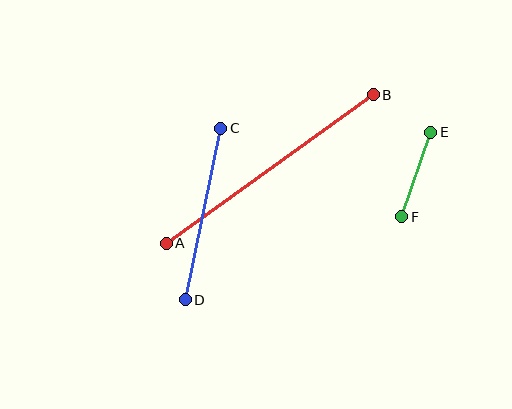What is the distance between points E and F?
The distance is approximately 89 pixels.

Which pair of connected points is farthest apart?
Points A and B are farthest apart.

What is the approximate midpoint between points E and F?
The midpoint is at approximately (416, 174) pixels.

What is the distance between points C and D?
The distance is approximately 175 pixels.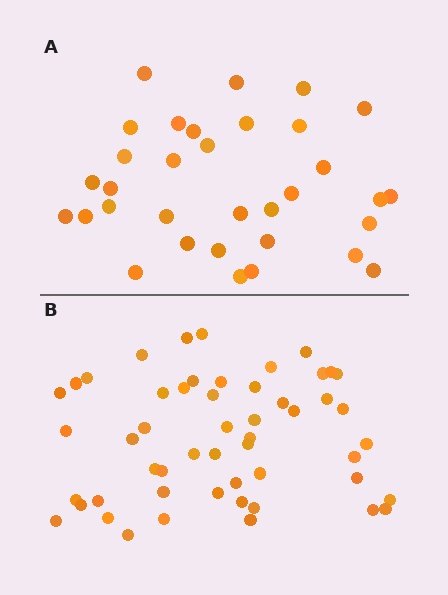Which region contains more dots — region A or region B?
Region B (the bottom region) has more dots.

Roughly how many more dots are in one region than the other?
Region B has approximately 20 more dots than region A.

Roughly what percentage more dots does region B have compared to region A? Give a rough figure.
About 60% more.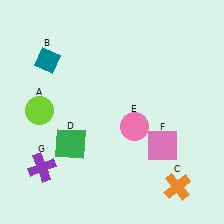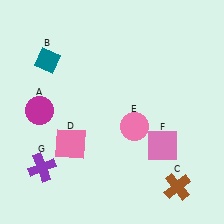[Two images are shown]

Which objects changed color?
A changed from lime to magenta. C changed from orange to brown. D changed from green to pink.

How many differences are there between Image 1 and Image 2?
There are 3 differences between the two images.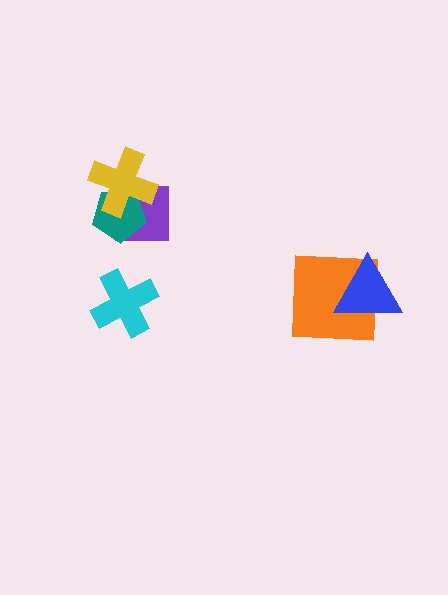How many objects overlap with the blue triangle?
1 object overlaps with the blue triangle.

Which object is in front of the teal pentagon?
The yellow cross is in front of the teal pentagon.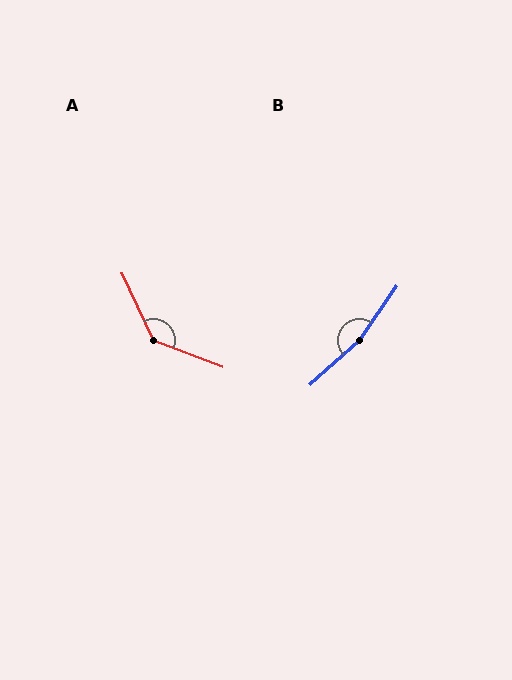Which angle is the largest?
B, at approximately 167 degrees.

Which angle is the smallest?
A, at approximately 136 degrees.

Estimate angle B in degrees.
Approximately 167 degrees.